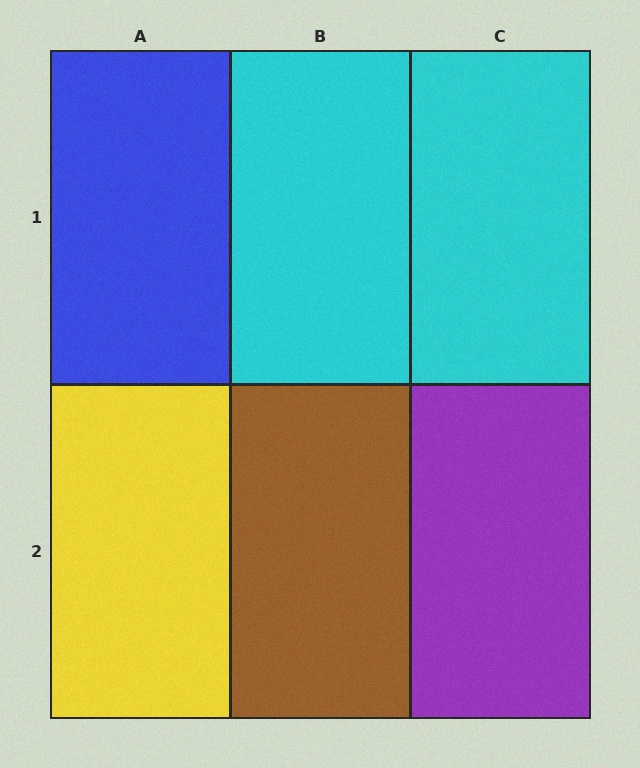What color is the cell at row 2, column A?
Yellow.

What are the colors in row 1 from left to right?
Blue, cyan, cyan.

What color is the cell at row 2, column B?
Brown.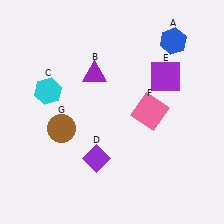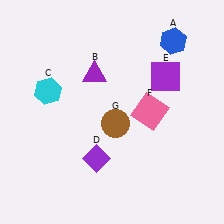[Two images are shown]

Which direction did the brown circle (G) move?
The brown circle (G) moved right.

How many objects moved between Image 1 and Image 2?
1 object moved between the two images.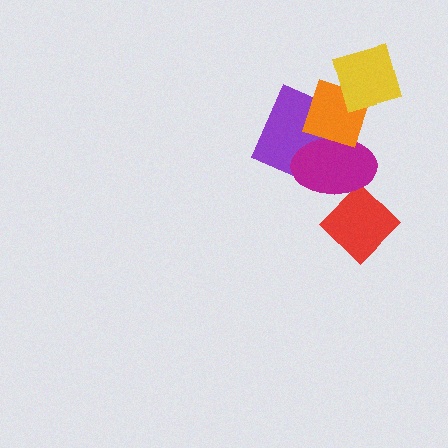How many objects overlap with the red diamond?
1 object overlaps with the red diamond.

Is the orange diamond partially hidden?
Yes, it is partially covered by another shape.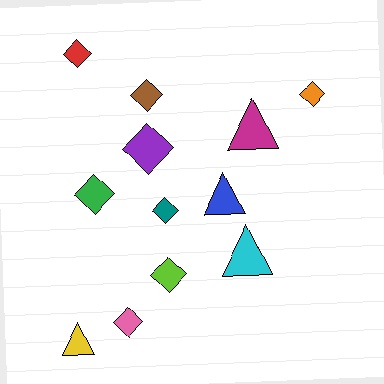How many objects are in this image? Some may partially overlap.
There are 12 objects.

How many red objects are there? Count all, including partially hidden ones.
There is 1 red object.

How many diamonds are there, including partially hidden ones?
There are 8 diamonds.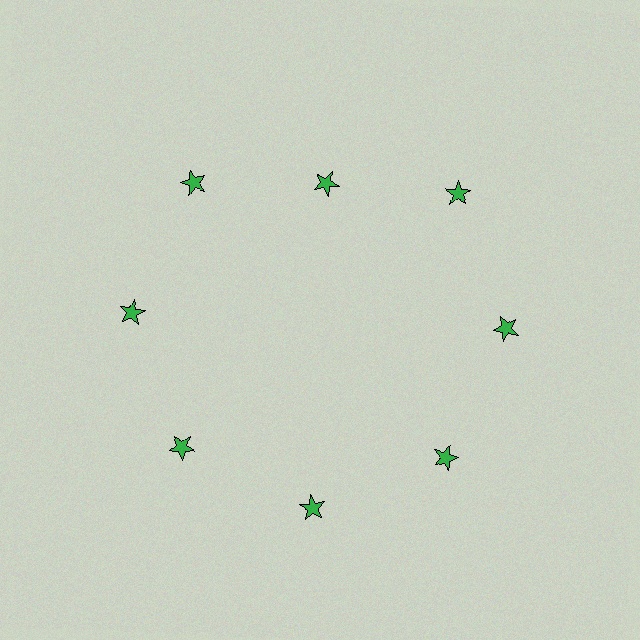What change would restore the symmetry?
The symmetry would be restored by moving it outward, back onto the ring so that all 8 stars sit at equal angles and equal distance from the center.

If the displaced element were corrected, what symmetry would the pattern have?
It would have 8-fold rotational symmetry — the pattern would map onto itself every 45 degrees.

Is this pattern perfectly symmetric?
No. The 8 green stars are arranged in a ring, but one element near the 12 o'clock position is pulled inward toward the center, breaking the 8-fold rotational symmetry.